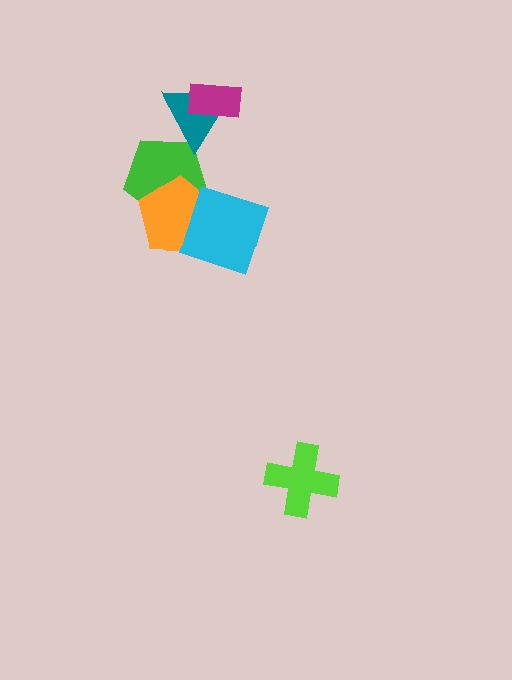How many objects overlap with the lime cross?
0 objects overlap with the lime cross.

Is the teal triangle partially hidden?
Yes, it is partially covered by another shape.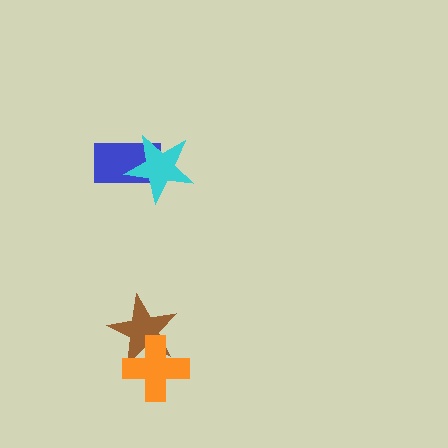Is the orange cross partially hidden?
No, no other shape covers it.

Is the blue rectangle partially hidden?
Yes, it is partially covered by another shape.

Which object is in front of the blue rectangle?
The cyan star is in front of the blue rectangle.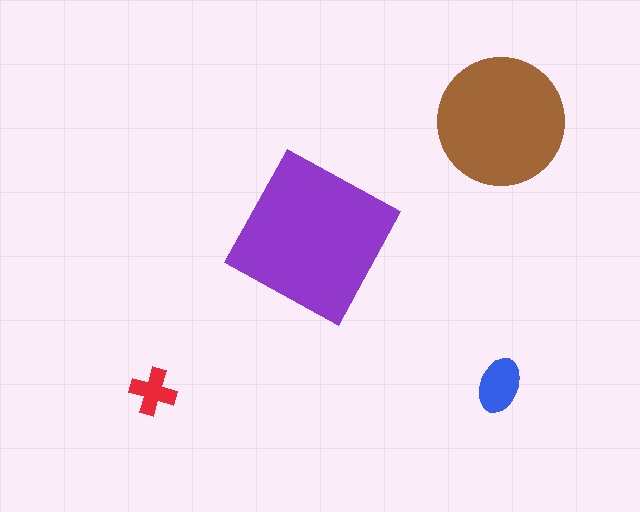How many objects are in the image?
There are 4 objects in the image.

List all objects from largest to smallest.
The purple square, the brown circle, the blue ellipse, the red cross.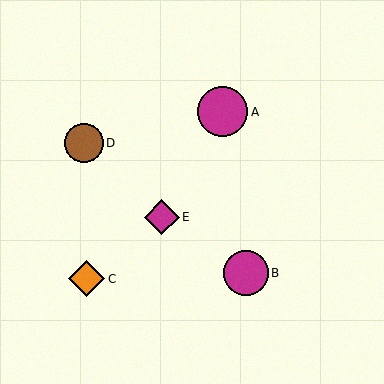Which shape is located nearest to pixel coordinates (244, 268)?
The magenta circle (labeled B) at (246, 273) is nearest to that location.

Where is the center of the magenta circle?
The center of the magenta circle is at (246, 273).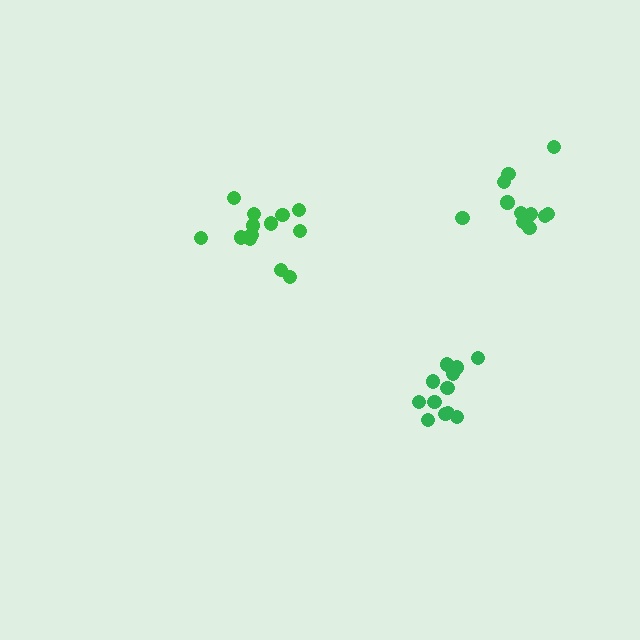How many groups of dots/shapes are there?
There are 3 groups.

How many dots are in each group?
Group 1: 13 dots, Group 2: 12 dots, Group 3: 12 dots (37 total).